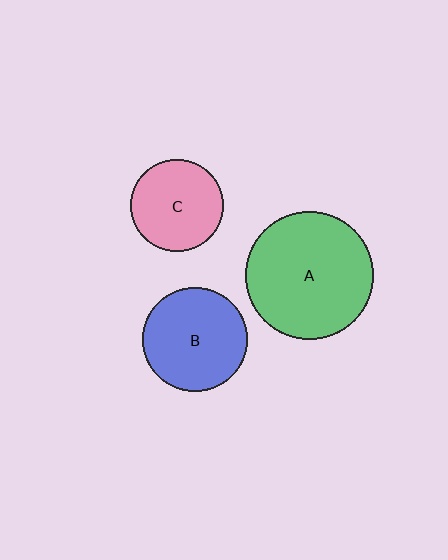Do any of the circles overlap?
No, none of the circles overlap.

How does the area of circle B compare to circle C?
Approximately 1.3 times.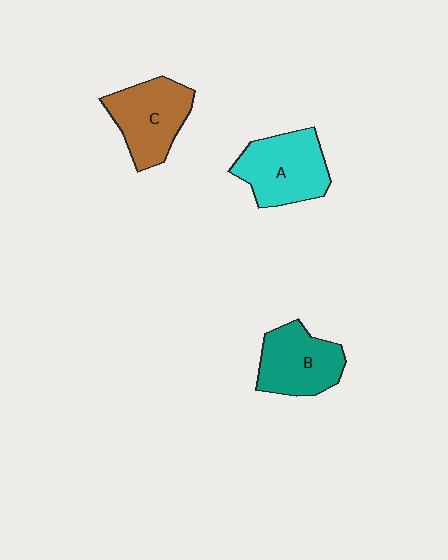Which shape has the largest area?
Shape A (cyan).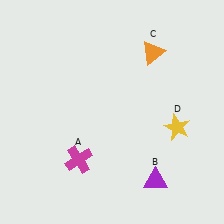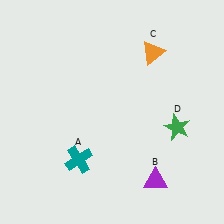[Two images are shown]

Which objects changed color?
A changed from magenta to teal. D changed from yellow to green.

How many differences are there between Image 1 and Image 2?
There are 2 differences between the two images.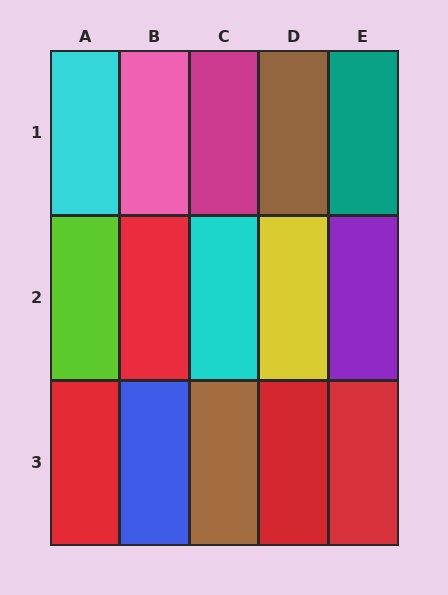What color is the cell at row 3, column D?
Red.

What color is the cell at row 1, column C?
Magenta.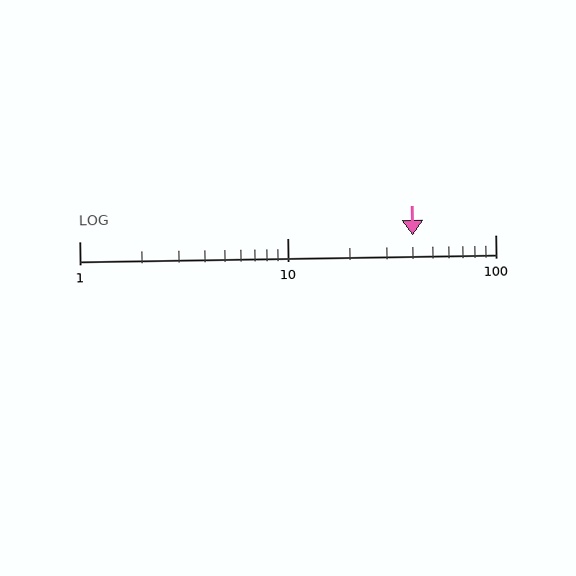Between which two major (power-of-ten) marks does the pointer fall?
The pointer is between 10 and 100.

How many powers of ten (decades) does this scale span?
The scale spans 2 decades, from 1 to 100.